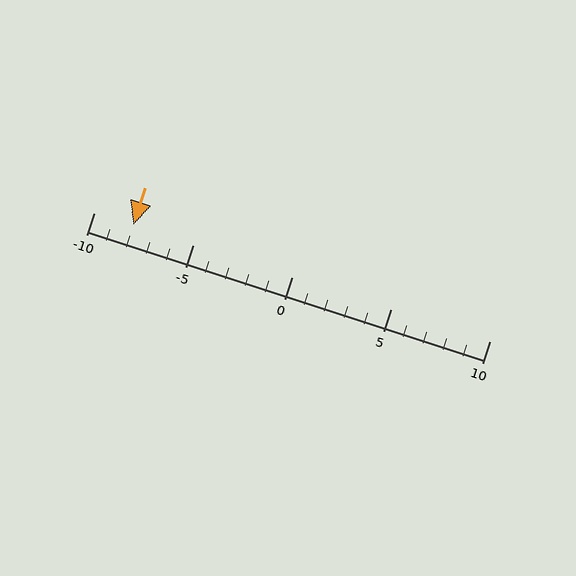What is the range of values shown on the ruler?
The ruler shows values from -10 to 10.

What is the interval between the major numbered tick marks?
The major tick marks are spaced 5 units apart.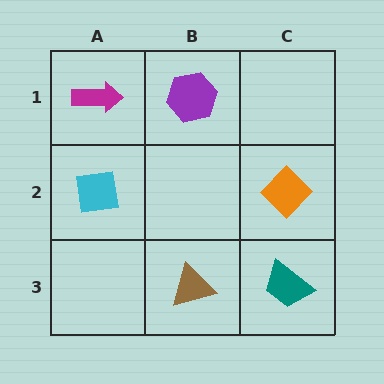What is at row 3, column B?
A brown triangle.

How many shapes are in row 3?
2 shapes.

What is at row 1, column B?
A purple hexagon.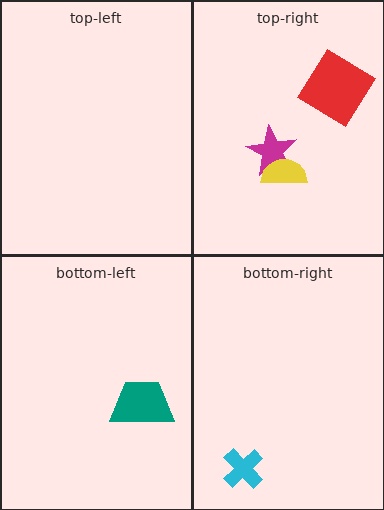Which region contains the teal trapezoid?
The bottom-left region.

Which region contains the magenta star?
The top-right region.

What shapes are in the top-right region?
The magenta star, the yellow semicircle, the red diamond.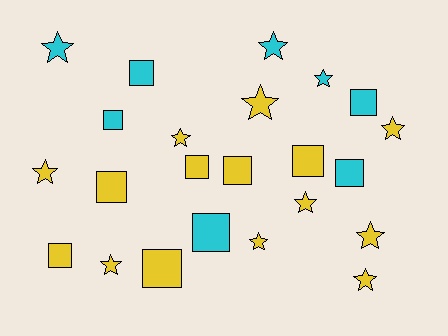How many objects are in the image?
There are 23 objects.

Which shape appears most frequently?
Star, with 12 objects.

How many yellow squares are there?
There are 6 yellow squares.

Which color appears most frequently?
Yellow, with 15 objects.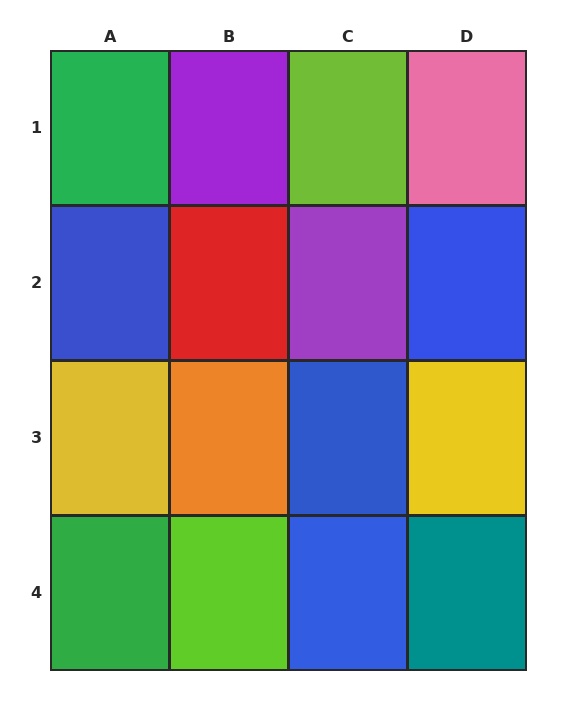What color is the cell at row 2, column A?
Blue.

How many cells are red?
1 cell is red.